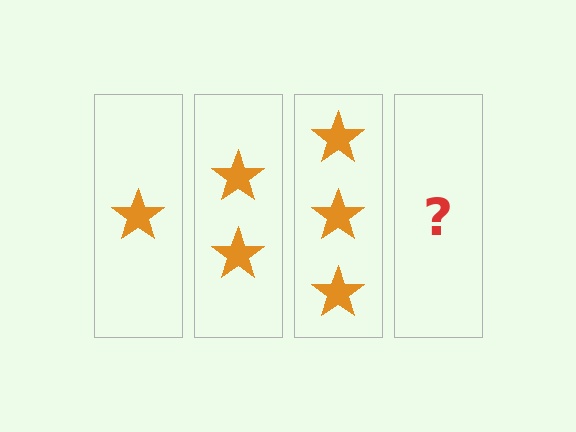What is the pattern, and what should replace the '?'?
The pattern is that each step adds one more star. The '?' should be 4 stars.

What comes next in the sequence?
The next element should be 4 stars.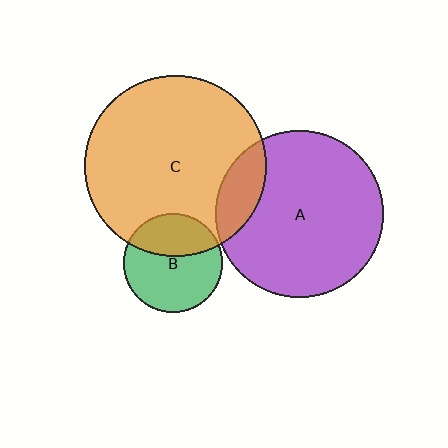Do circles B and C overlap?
Yes.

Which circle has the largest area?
Circle C (orange).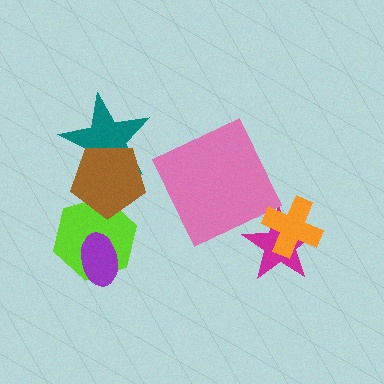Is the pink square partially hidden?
No, no other shape covers it.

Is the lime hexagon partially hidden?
Yes, it is partially covered by another shape.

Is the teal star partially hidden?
Yes, it is partially covered by another shape.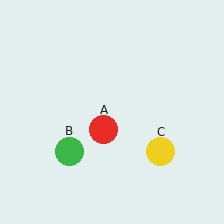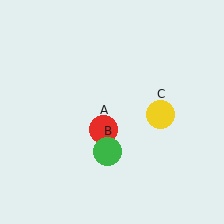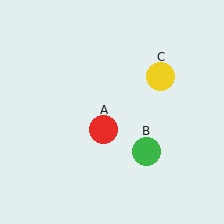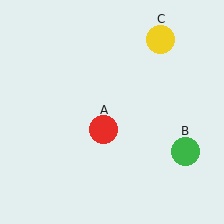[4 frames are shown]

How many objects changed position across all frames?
2 objects changed position: green circle (object B), yellow circle (object C).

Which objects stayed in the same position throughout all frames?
Red circle (object A) remained stationary.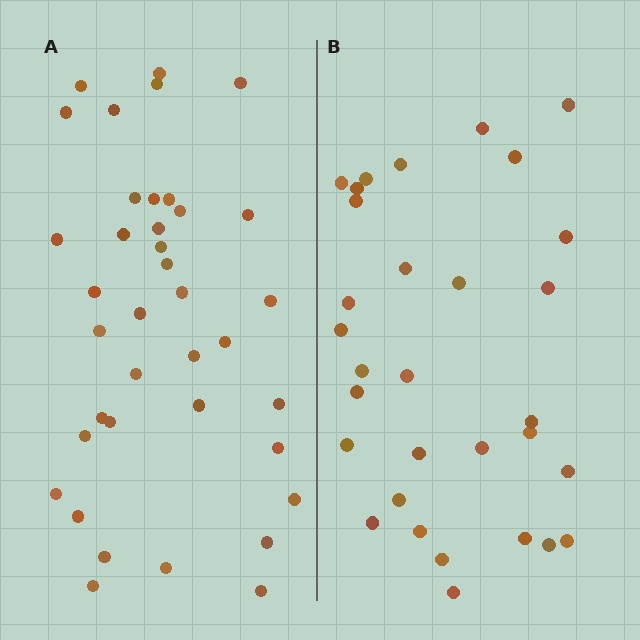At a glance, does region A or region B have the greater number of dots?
Region A (the left region) has more dots.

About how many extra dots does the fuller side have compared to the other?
Region A has roughly 8 or so more dots than region B.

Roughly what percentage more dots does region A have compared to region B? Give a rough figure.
About 25% more.